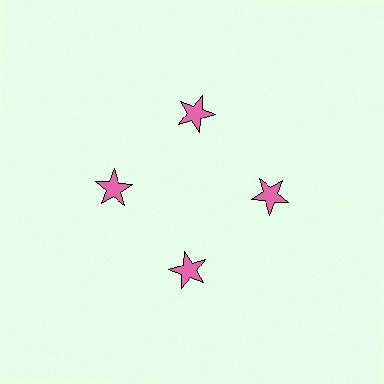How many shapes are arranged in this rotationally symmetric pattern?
There are 4 shapes, arranged in 4 groups of 1.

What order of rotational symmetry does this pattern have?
This pattern has 4-fold rotational symmetry.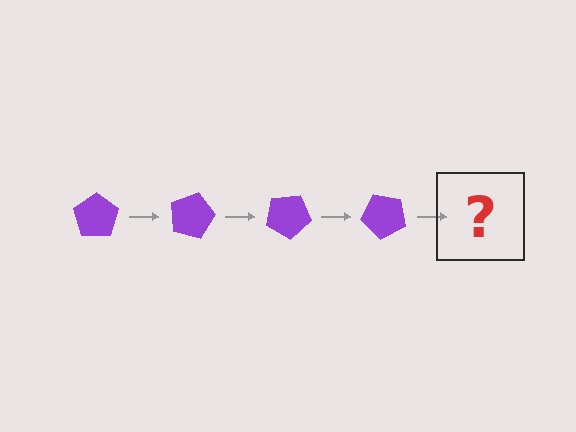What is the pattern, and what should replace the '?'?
The pattern is that the pentagon rotates 15 degrees each step. The '?' should be a purple pentagon rotated 60 degrees.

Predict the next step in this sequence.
The next step is a purple pentagon rotated 60 degrees.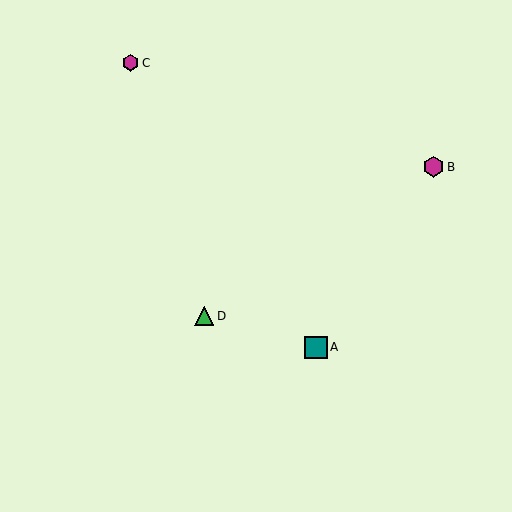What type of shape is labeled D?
Shape D is a green triangle.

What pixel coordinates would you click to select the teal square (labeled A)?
Click at (316, 347) to select the teal square A.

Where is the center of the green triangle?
The center of the green triangle is at (204, 316).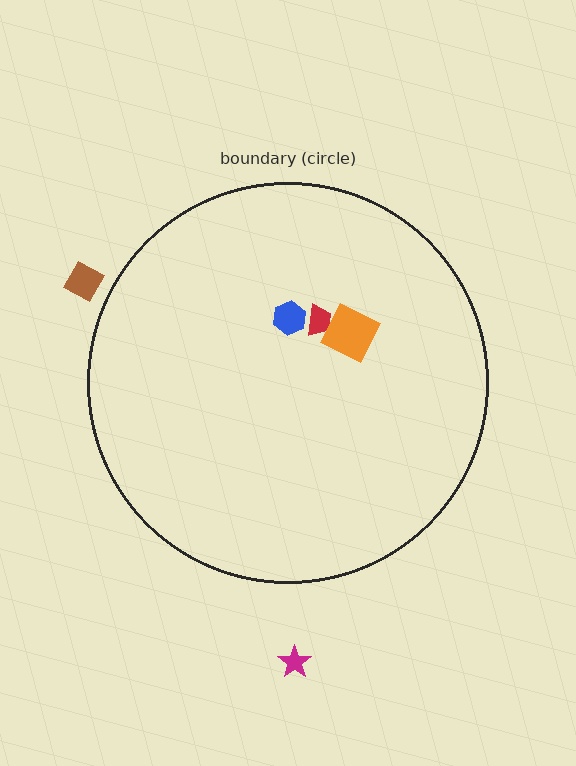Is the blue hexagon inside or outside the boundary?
Inside.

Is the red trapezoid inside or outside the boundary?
Inside.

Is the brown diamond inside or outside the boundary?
Outside.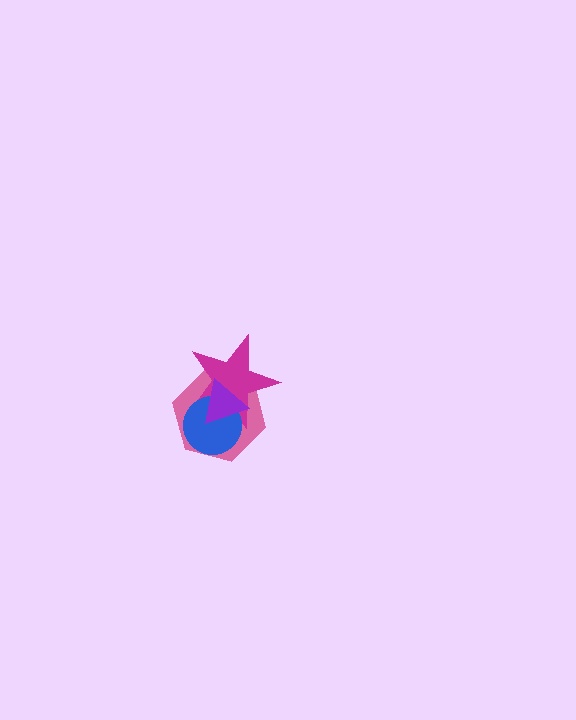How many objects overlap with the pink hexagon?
3 objects overlap with the pink hexagon.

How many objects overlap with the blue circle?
3 objects overlap with the blue circle.